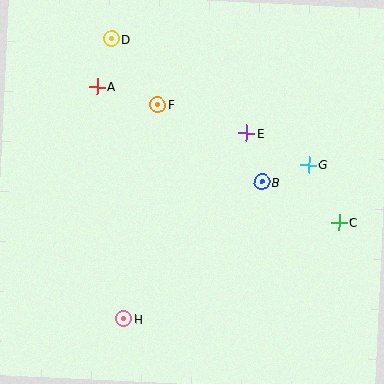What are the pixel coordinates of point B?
Point B is at (262, 182).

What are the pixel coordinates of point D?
Point D is at (111, 39).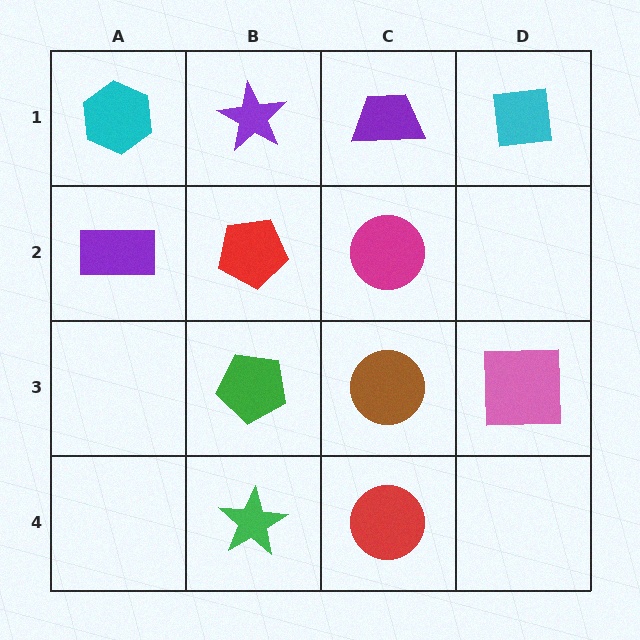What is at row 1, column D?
A cyan square.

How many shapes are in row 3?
3 shapes.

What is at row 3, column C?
A brown circle.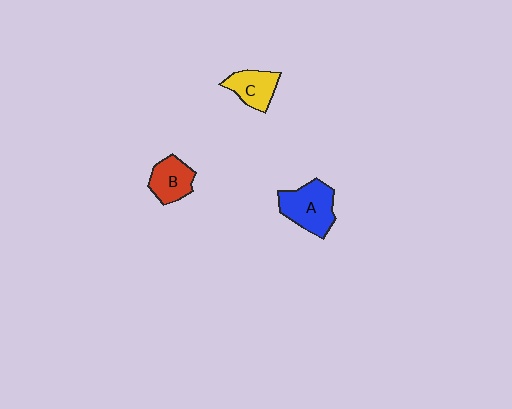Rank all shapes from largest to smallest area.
From largest to smallest: A (blue), B (red), C (yellow).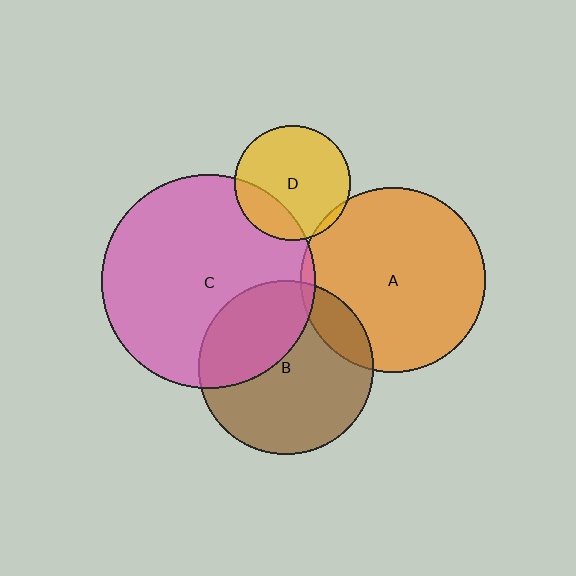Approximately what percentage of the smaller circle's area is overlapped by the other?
Approximately 35%.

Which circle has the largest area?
Circle C (pink).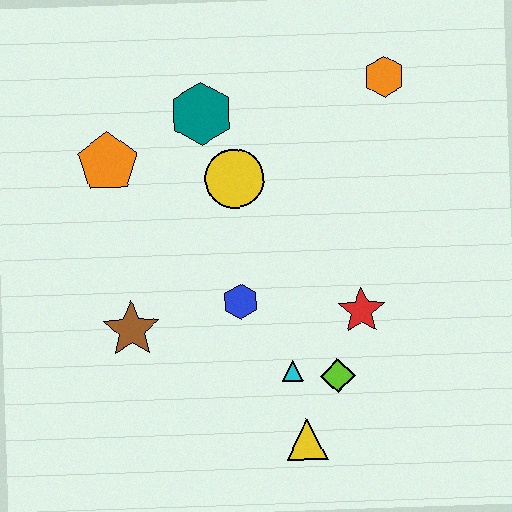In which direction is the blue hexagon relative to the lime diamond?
The blue hexagon is to the left of the lime diamond.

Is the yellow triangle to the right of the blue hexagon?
Yes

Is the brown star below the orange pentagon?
Yes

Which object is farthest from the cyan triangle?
The orange hexagon is farthest from the cyan triangle.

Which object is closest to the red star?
The lime diamond is closest to the red star.